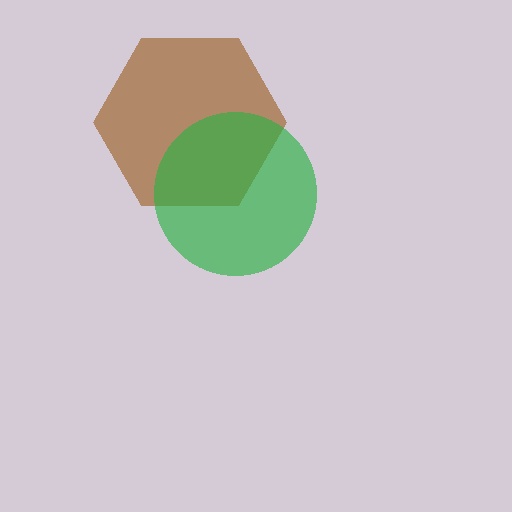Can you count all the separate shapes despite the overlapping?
Yes, there are 2 separate shapes.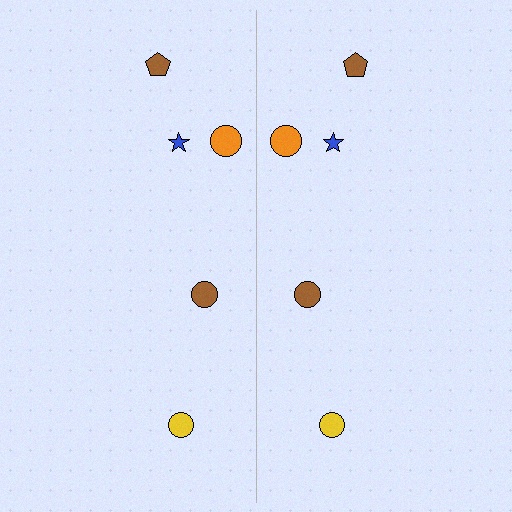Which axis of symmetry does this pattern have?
The pattern has a vertical axis of symmetry running through the center of the image.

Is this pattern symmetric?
Yes, this pattern has bilateral (reflection) symmetry.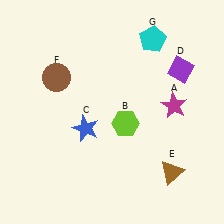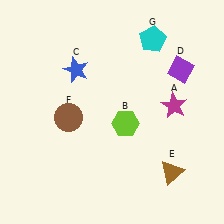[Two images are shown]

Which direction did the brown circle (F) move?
The brown circle (F) moved down.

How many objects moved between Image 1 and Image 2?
2 objects moved between the two images.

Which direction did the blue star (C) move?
The blue star (C) moved up.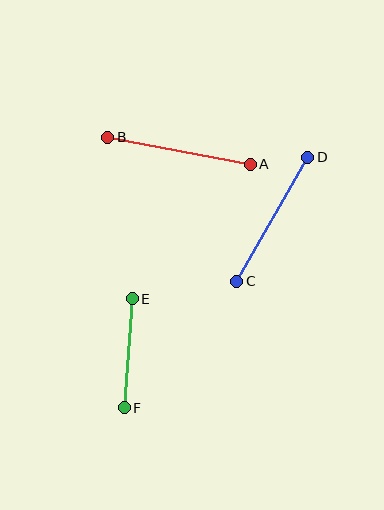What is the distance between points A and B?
The distance is approximately 145 pixels.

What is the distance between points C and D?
The distance is approximately 143 pixels.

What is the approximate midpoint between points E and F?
The midpoint is at approximately (128, 353) pixels.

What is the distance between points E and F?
The distance is approximately 109 pixels.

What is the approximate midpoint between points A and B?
The midpoint is at approximately (179, 151) pixels.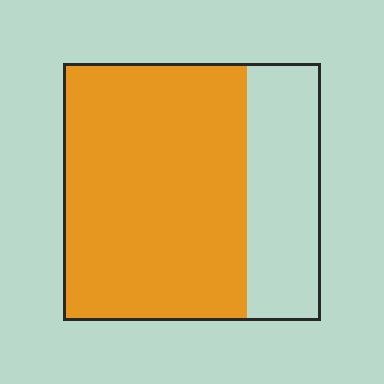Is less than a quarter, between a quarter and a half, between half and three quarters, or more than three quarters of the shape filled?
Between half and three quarters.